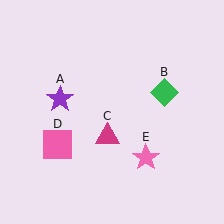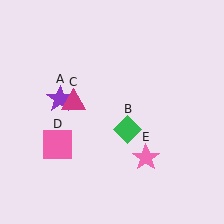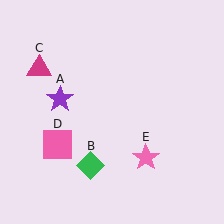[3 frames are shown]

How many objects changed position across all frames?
2 objects changed position: green diamond (object B), magenta triangle (object C).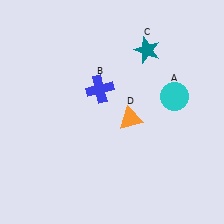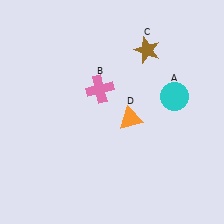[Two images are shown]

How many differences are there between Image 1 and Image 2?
There are 2 differences between the two images.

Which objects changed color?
B changed from blue to pink. C changed from teal to brown.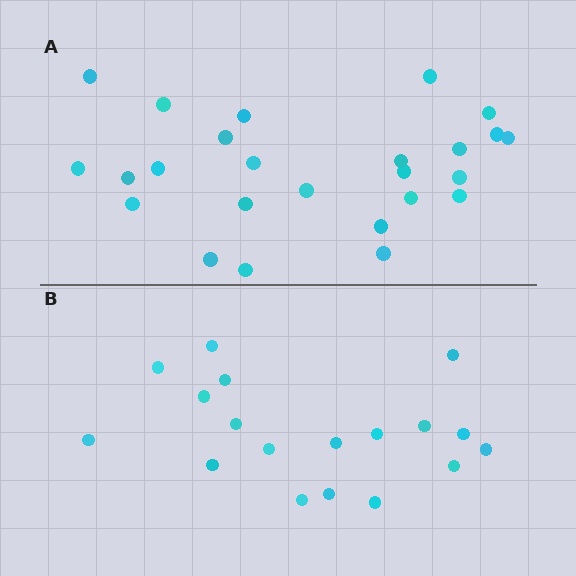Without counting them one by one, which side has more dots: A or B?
Region A (the top region) has more dots.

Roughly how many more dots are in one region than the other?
Region A has roughly 8 or so more dots than region B.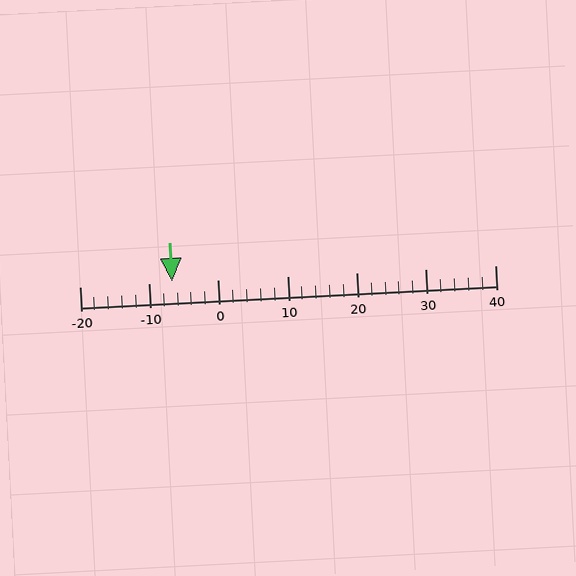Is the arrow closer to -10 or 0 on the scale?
The arrow is closer to -10.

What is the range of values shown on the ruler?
The ruler shows values from -20 to 40.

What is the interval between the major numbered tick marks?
The major tick marks are spaced 10 units apart.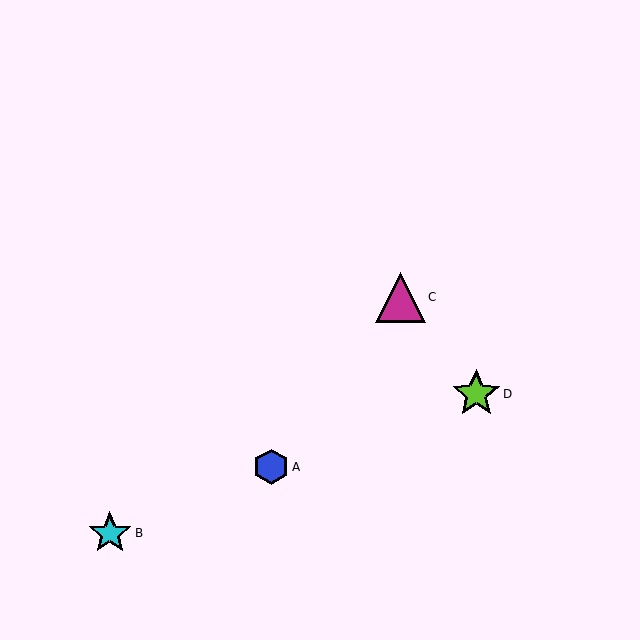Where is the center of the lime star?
The center of the lime star is at (476, 394).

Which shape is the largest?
The magenta triangle (labeled C) is the largest.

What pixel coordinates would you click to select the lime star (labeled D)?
Click at (476, 394) to select the lime star D.